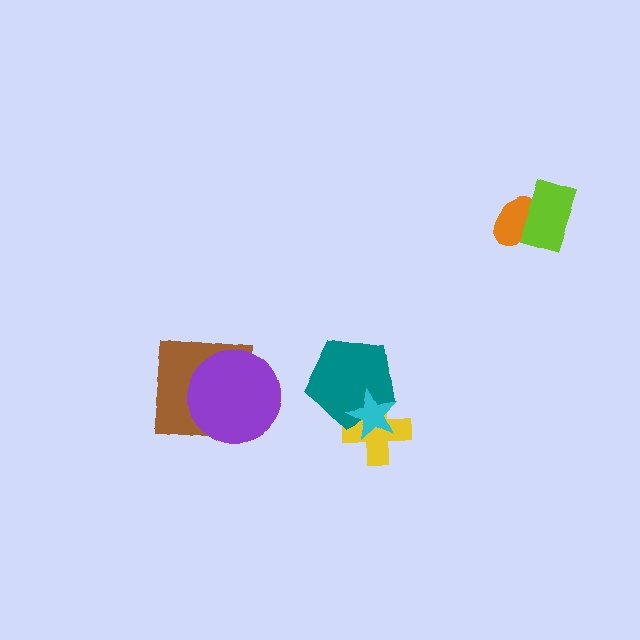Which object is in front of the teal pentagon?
The cyan star is in front of the teal pentagon.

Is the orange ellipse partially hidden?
Yes, it is partially covered by another shape.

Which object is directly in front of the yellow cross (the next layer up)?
The teal pentagon is directly in front of the yellow cross.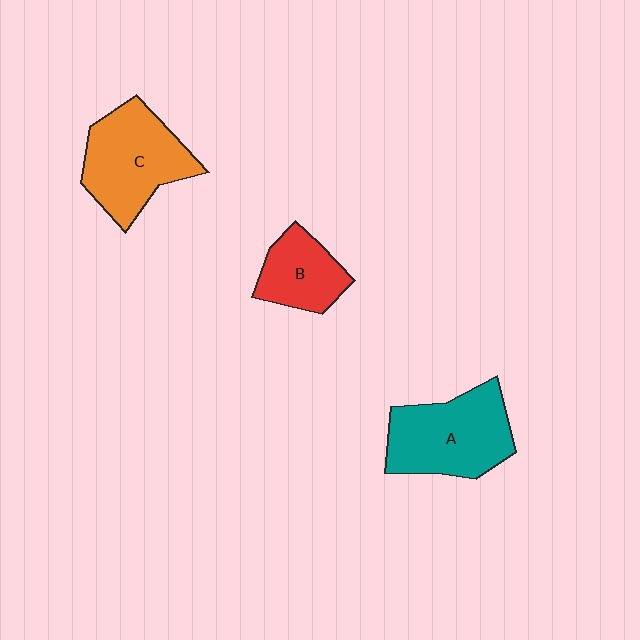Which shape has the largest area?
Shape A (teal).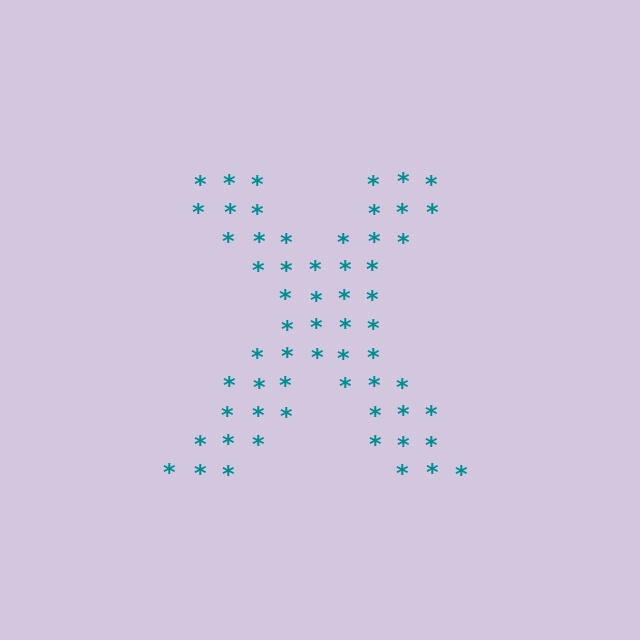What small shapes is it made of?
It is made of small asterisks.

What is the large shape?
The large shape is the letter X.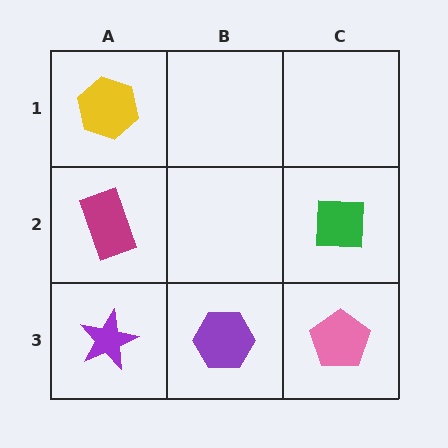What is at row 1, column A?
A yellow hexagon.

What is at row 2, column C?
A green square.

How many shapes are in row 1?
1 shape.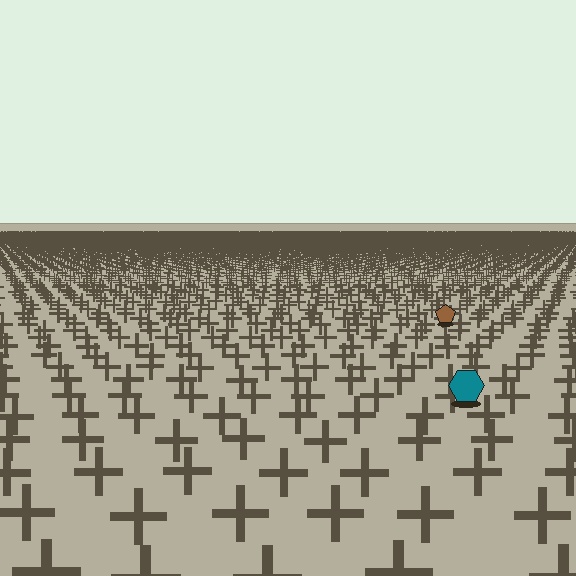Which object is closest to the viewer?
The teal hexagon is closest. The texture marks near it are larger and more spread out.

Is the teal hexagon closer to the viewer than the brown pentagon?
Yes. The teal hexagon is closer — you can tell from the texture gradient: the ground texture is coarser near it.